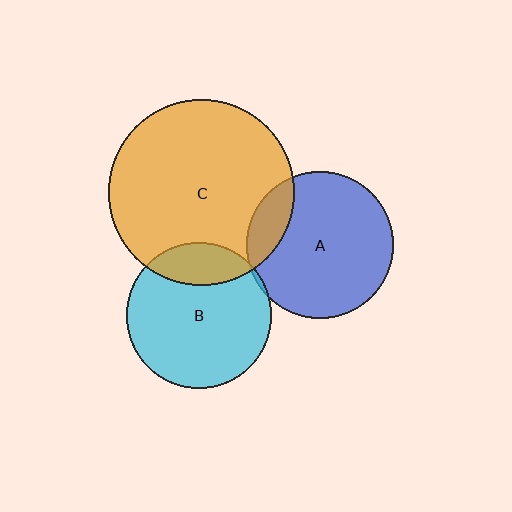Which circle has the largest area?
Circle C (orange).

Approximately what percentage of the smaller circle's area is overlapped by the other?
Approximately 15%.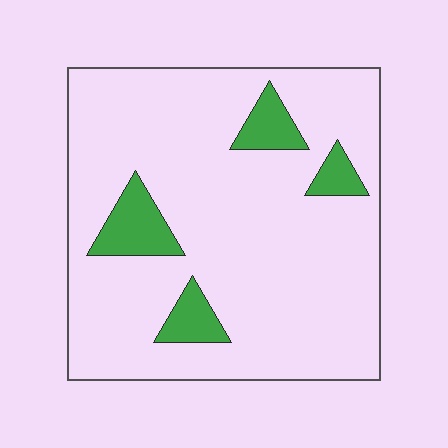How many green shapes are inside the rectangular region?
4.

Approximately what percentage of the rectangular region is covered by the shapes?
Approximately 10%.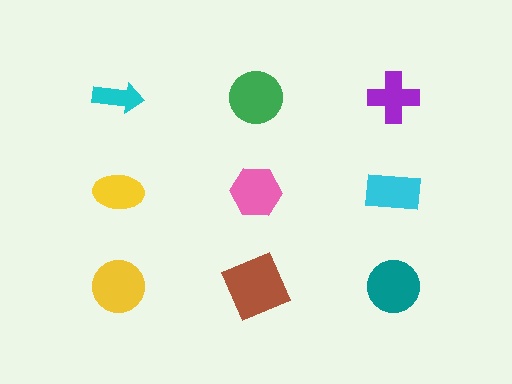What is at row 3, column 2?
A brown square.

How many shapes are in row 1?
3 shapes.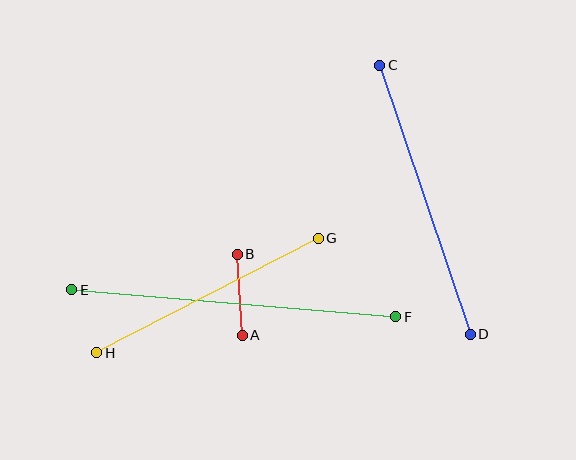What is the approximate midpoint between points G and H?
The midpoint is at approximately (207, 296) pixels.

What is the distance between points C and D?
The distance is approximately 284 pixels.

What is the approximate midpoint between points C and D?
The midpoint is at approximately (425, 200) pixels.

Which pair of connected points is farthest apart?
Points E and F are farthest apart.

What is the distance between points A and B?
The distance is approximately 81 pixels.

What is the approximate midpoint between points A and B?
The midpoint is at approximately (240, 295) pixels.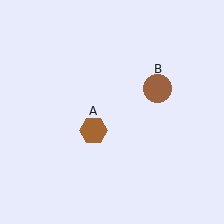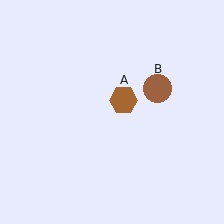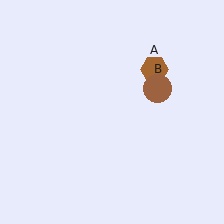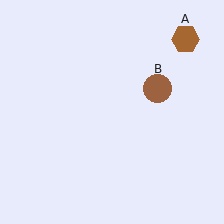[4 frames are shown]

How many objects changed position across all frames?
1 object changed position: brown hexagon (object A).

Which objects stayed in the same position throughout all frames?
Brown circle (object B) remained stationary.